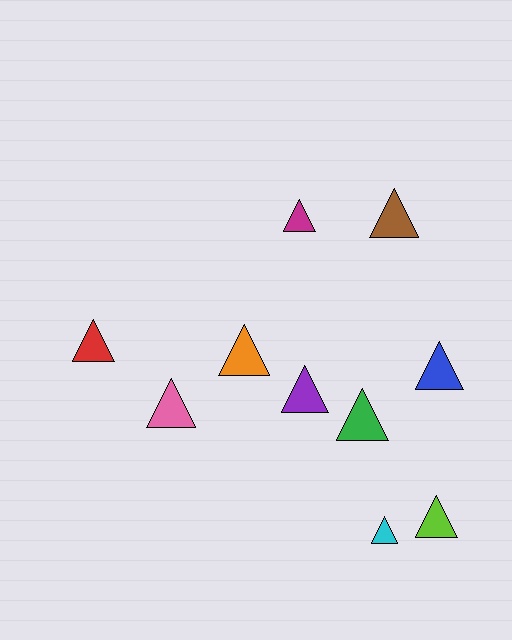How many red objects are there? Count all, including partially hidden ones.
There is 1 red object.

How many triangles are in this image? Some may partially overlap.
There are 10 triangles.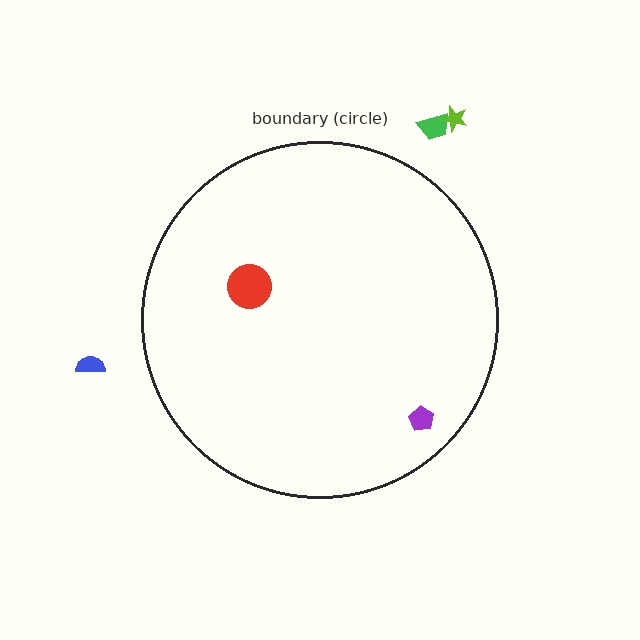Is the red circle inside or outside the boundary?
Inside.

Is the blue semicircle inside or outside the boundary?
Outside.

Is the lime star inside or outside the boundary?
Outside.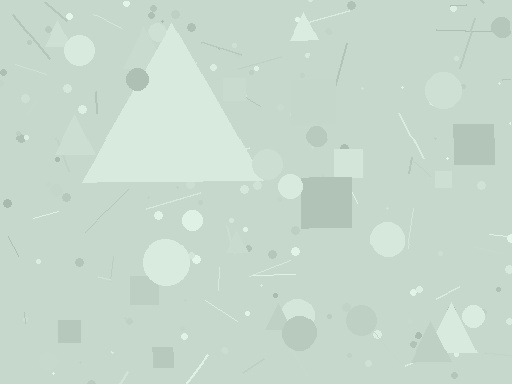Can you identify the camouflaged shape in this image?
The camouflaged shape is a triangle.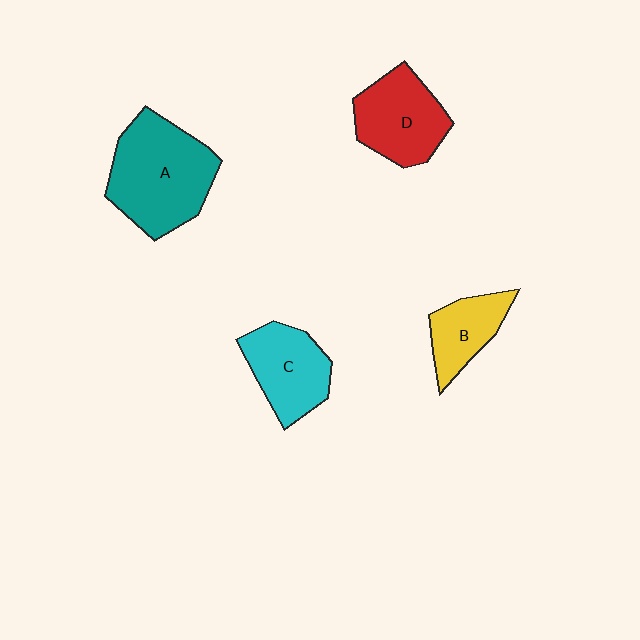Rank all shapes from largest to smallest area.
From largest to smallest: A (teal), D (red), C (cyan), B (yellow).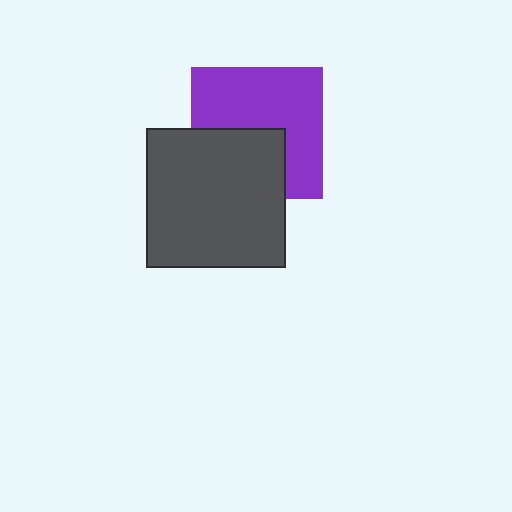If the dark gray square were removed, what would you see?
You would see the complete purple square.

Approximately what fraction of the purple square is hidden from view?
Roughly 39% of the purple square is hidden behind the dark gray square.